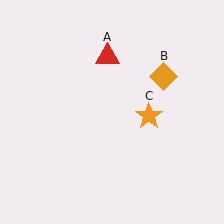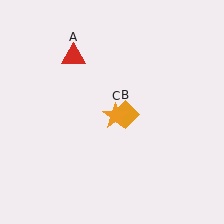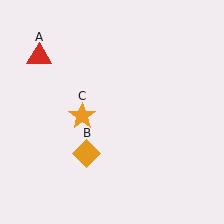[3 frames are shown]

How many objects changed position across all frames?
3 objects changed position: red triangle (object A), orange diamond (object B), orange star (object C).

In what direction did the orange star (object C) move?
The orange star (object C) moved left.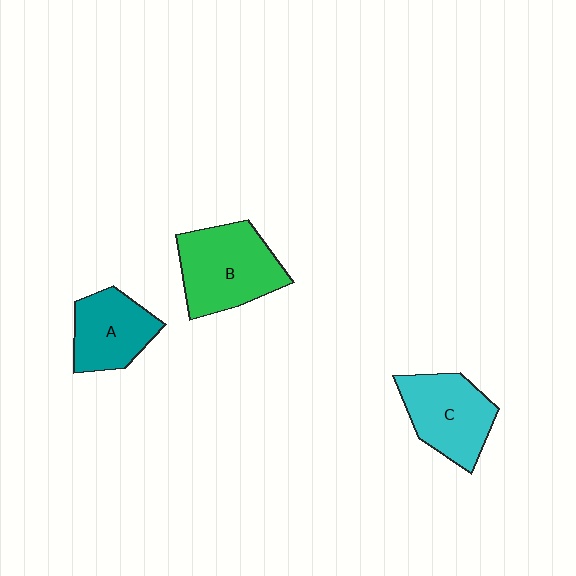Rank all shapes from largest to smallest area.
From largest to smallest: B (green), C (cyan), A (teal).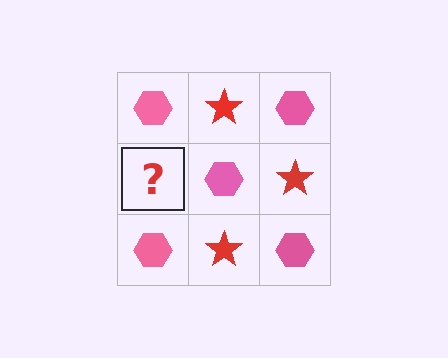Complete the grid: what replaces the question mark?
The question mark should be replaced with a red star.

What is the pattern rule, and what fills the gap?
The rule is that it alternates pink hexagon and red star in a checkerboard pattern. The gap should be filled with a red star.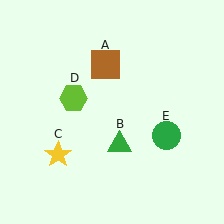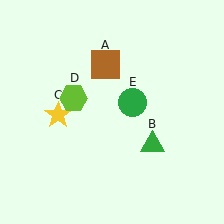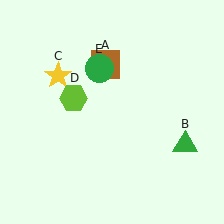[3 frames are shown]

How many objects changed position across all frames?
3 objects changed position: green triangle (object B), yellow star (object C), green circle (object E).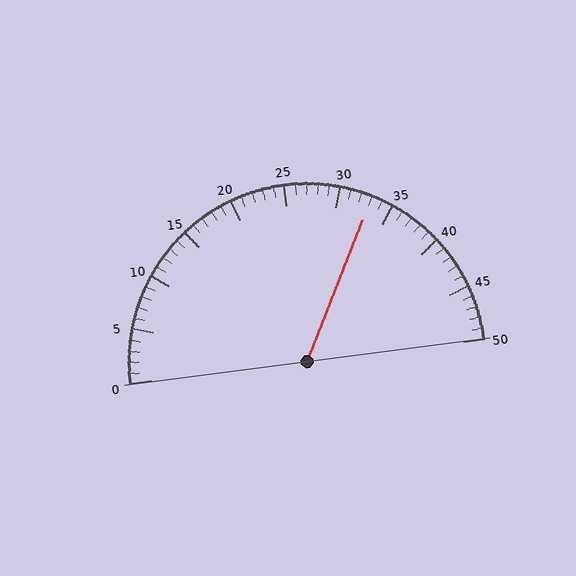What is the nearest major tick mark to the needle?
The nearest major tick mark is 35.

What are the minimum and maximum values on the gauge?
The gauge ranges from 0 to 50.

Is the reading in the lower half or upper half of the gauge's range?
The reading is in the upper half of the range (0 to 50).